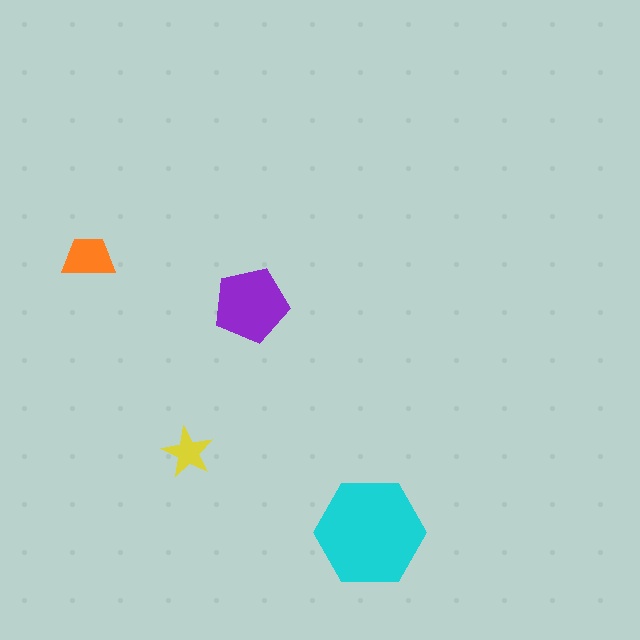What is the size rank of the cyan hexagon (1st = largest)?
1st.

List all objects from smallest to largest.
The yellow star, the orange trapezoid, the purple pentagon, the cyan hexagon.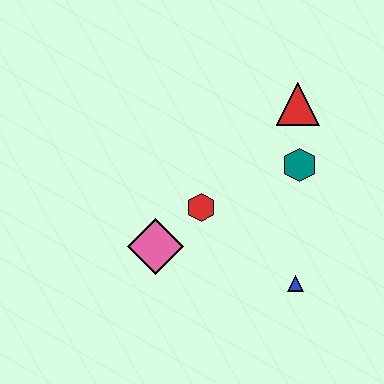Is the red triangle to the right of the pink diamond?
Yes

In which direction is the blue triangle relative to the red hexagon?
The blue triangle is to the right of the red hexagon.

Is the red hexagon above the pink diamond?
Yes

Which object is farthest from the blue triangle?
The red triangle is farthest from the blue triangle.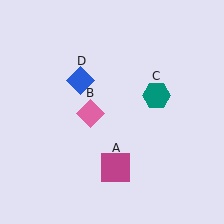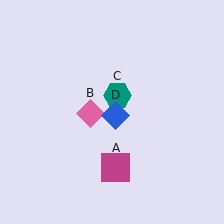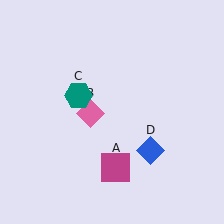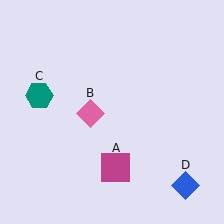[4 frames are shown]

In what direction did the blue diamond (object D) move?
The blue diamond (object D) moved down and to the right.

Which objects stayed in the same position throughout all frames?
Magenta square (object A) and pink diamond (object B) remained stationary.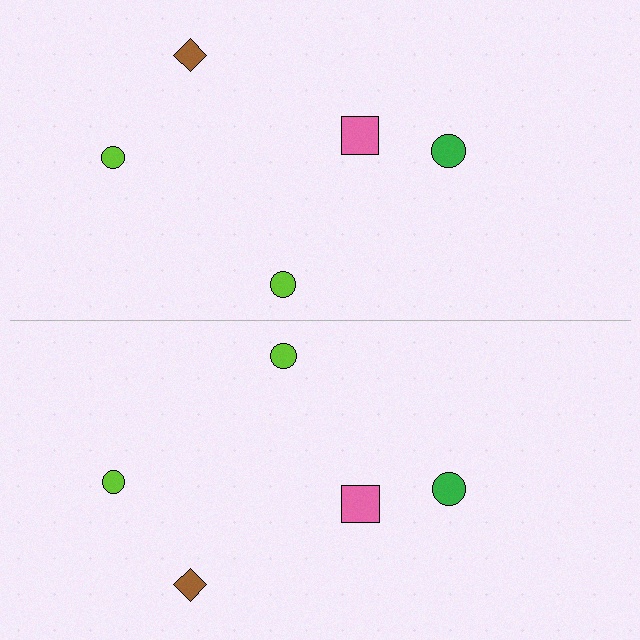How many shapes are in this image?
There are 10 shapes in this image.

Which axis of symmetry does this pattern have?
The pattern has a horizontal axis of symmetry running through the center of the image.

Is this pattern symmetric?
Yes, this pattern has bilateral (reflection) symmetry.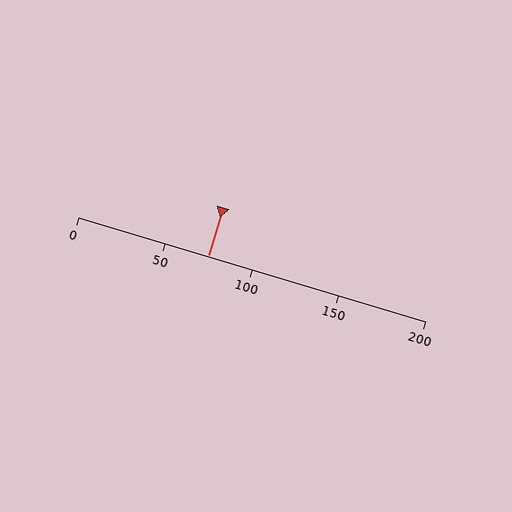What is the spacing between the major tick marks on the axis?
The major ticks are spaced 50 apart.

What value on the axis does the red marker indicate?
The marker indicates approximately 75.